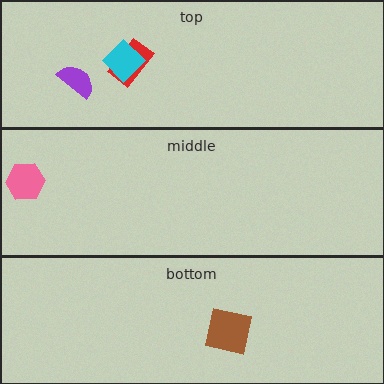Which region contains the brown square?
The bottom region.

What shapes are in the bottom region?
The brown square.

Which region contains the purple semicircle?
The top region.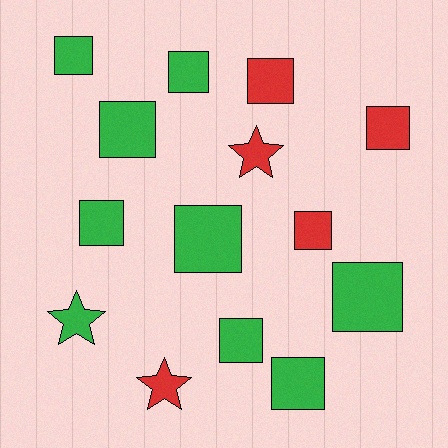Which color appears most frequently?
Green, with 9 objects.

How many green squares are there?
There are 8 green squares.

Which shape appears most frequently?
Square, with 11 objects.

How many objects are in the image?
There are 14 objects.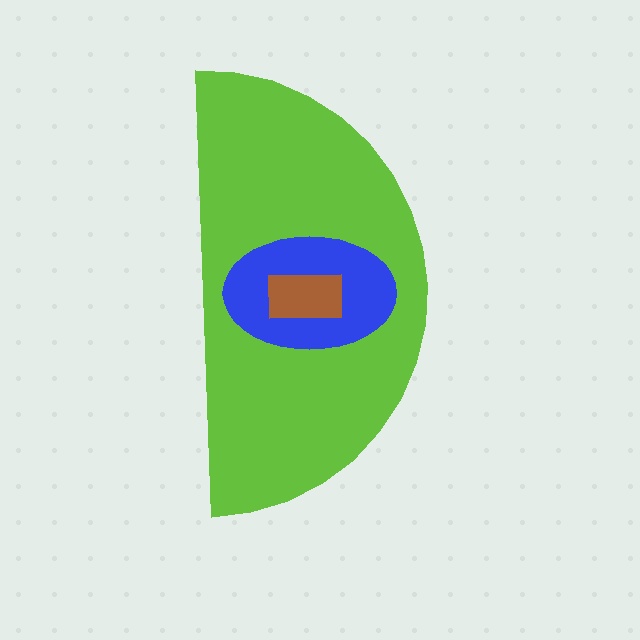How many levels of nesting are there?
3.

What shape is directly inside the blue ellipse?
The brown rectangle.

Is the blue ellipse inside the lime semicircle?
Yes.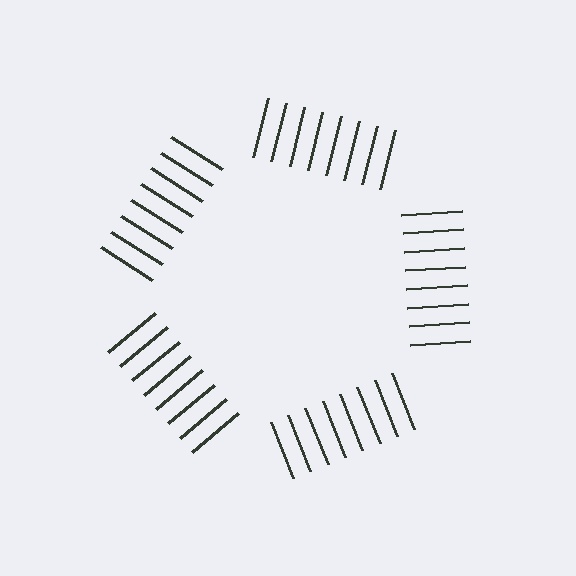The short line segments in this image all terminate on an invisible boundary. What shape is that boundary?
An illusory pentagon — the line segments terminate on its edges but no continuous stroke is drawn.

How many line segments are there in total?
40 — 8 along each of the 5 edges.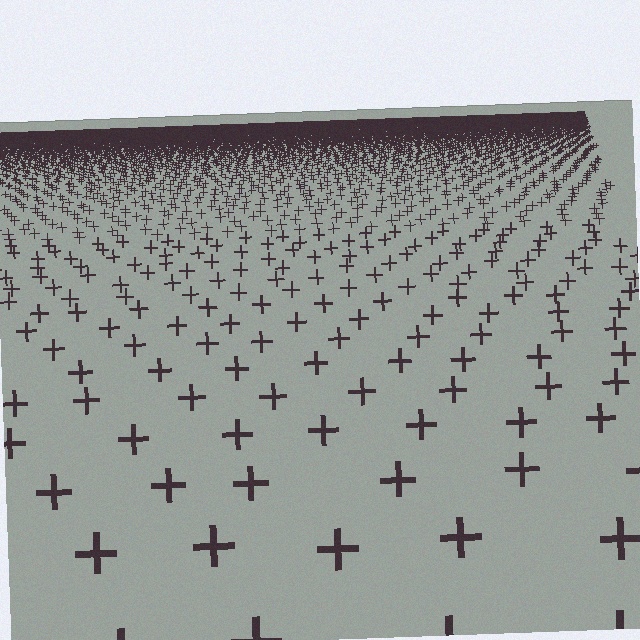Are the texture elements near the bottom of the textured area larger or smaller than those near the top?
Larger. Near the bottom, elements are closer to the viewer and appear at a bigger on-screen size.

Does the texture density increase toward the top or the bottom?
Density increases toward the top.